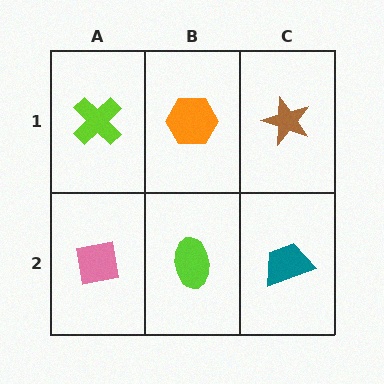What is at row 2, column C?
A teal trapezoid.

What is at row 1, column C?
A brown star.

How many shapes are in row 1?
3 shapes.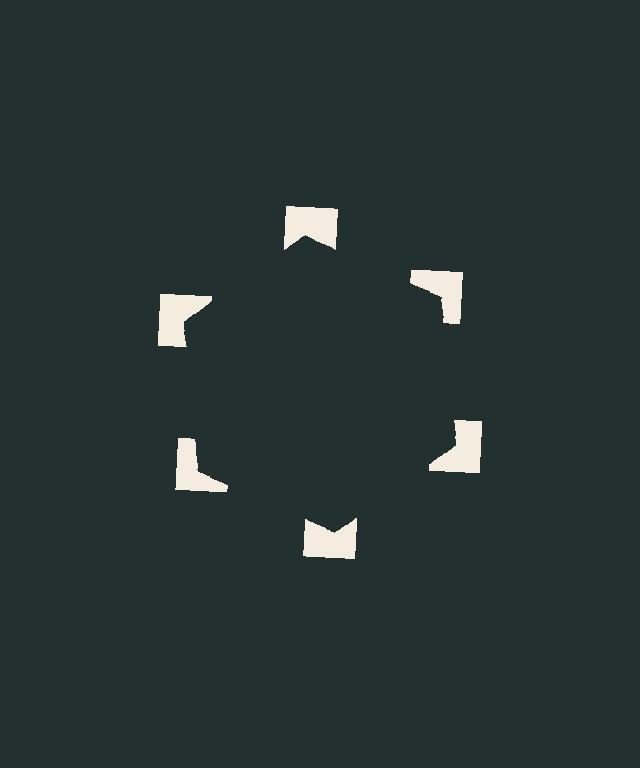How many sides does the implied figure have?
6 sides.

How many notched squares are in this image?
There are 6 — one at each vertex of the illusory hexagon.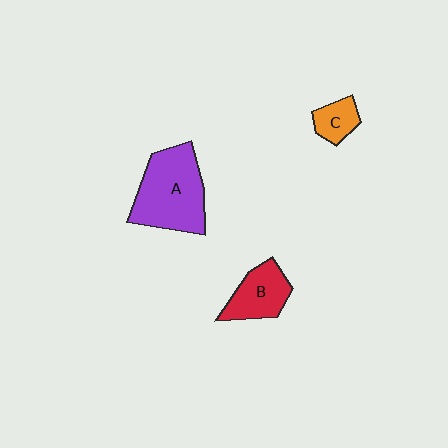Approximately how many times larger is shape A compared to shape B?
Approximately 1.8 times.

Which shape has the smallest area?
Shape C (orange).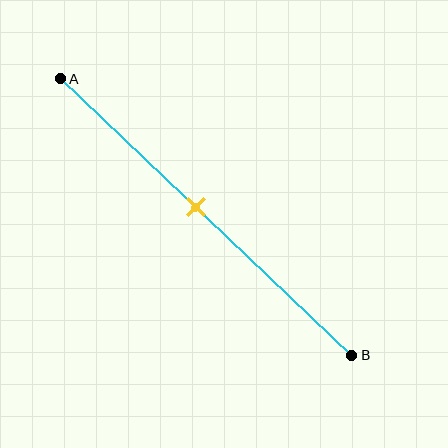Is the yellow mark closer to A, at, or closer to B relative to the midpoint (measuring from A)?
The yellow mark is closer to point A than the midpoint of segment AB.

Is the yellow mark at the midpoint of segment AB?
No, the mark is at about 45% from A, not at the 50% midpoint.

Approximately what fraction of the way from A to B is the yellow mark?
The yellow mark is approximately 45% of the way from A to B.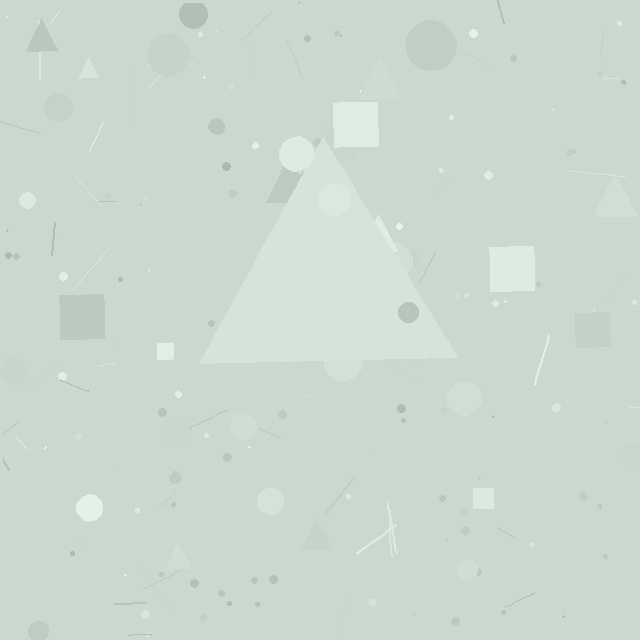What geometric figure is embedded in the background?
A triangle is embedded in the background.